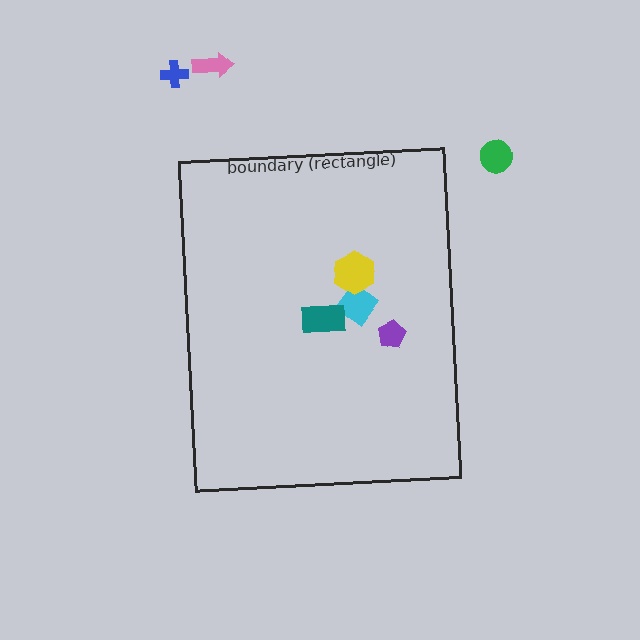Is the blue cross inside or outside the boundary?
Outside.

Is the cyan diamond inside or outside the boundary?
Inside.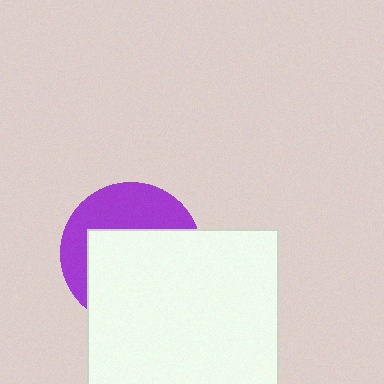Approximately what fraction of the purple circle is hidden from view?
Roughly 60% of the purple circle is hidden behind the white square.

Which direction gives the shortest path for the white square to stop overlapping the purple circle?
Moving down gives the shortest separation.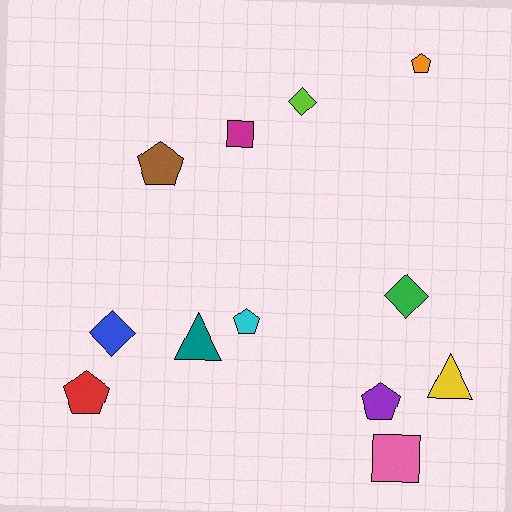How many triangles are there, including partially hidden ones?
There are 2 triangles.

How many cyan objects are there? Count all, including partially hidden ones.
There is 1 cyan object.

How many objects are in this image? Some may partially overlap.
There are 12 objects.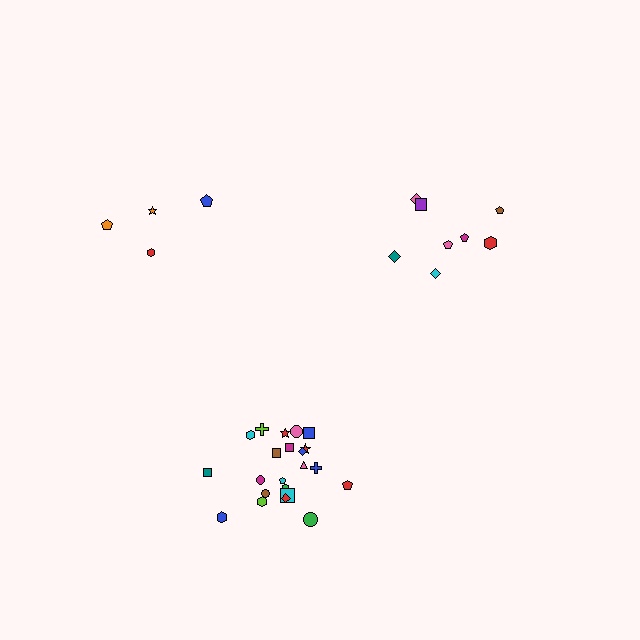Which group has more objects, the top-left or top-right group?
The top-right group.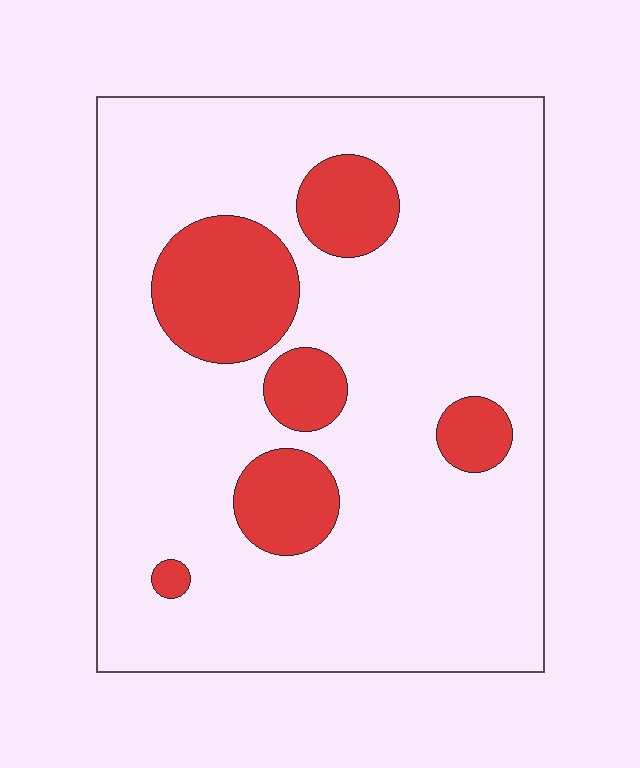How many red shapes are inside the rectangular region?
6.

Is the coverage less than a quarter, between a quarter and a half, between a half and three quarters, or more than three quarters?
Less than a quarter.